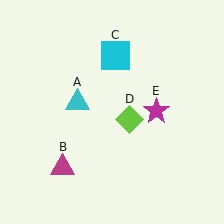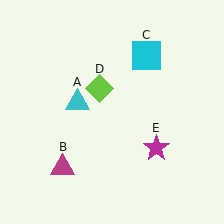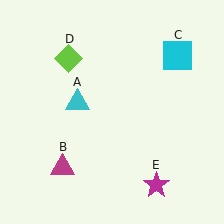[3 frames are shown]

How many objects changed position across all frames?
3 objects changed position: cyan square (object C), lime diamond (object D), magenta star (object E).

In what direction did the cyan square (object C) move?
The cyan square (object C) moved right.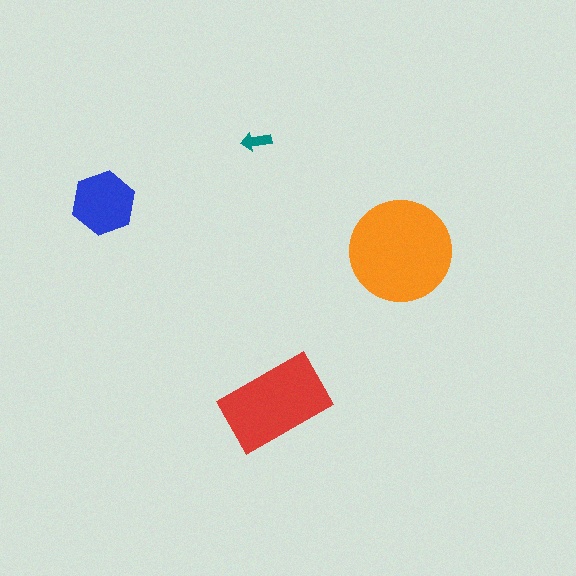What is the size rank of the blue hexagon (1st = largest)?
3rd.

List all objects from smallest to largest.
The teal arrow, the blue hexagon, the red rectangle, the orange circle.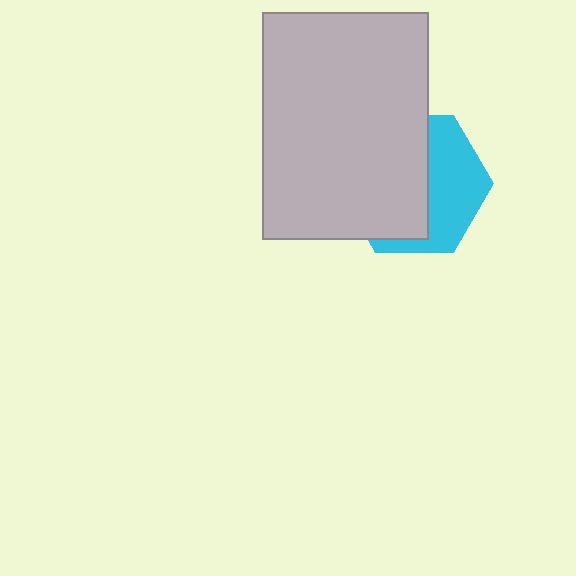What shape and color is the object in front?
The object in front is a light gray rectangle.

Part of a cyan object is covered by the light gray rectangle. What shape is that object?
It is a hexagon.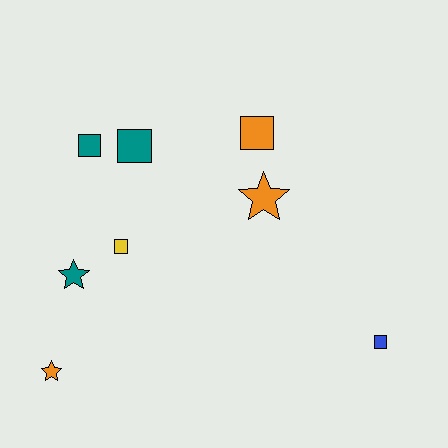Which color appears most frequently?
Orange, with 3 objects.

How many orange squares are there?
There is 1 orange square.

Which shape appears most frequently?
Square, with 5 objects.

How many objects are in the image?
There are 8 objects.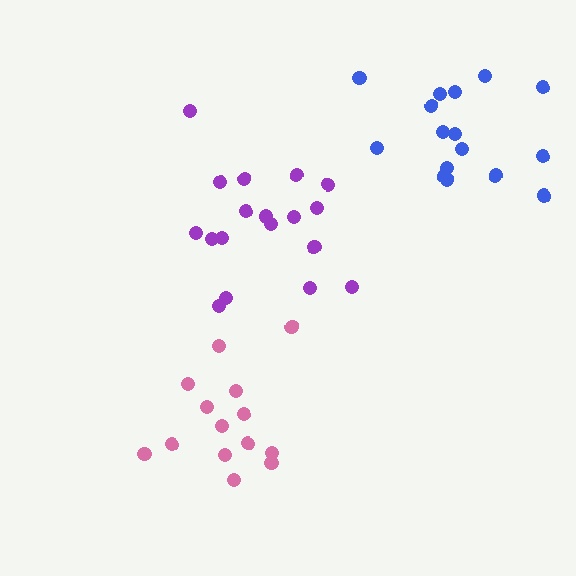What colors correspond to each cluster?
The clusters are colored: purple, pink, blue.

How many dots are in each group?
Group 1: 18 dots, Group 2: 14 dots, Group 3: 16 dots (48 total).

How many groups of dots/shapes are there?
There are 3 groups.